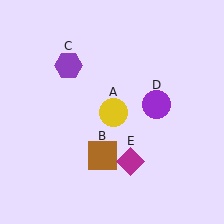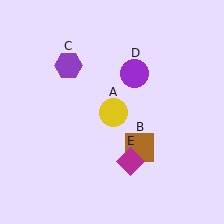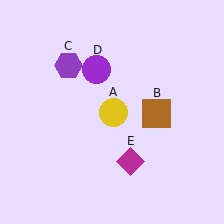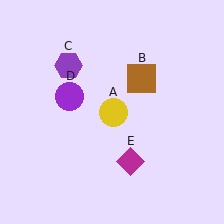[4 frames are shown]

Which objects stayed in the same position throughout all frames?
Yellow circle (object A) and purple hexagon (object C) and magenta diamond (object E) remained stationary.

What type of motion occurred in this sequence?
The brown square (object B), purple circle (object D) rotated counterclockwise around the center of the scene.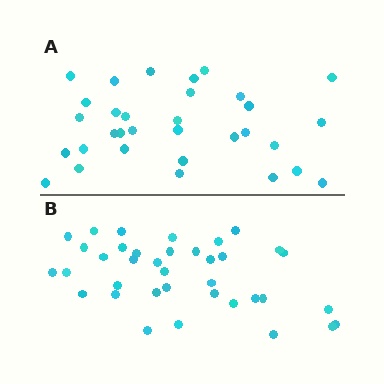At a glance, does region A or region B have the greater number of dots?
Region B (the bottom region) has more dots.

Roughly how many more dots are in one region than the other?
Region B has about 5 more dots than region A.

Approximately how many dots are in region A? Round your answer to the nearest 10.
About 30 dots. (The exact count is 32, which rounds to 30.)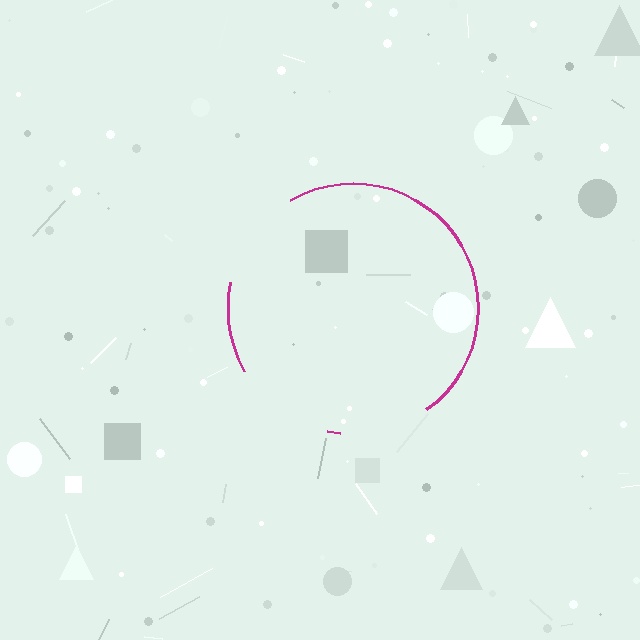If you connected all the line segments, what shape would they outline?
They would outline a circle.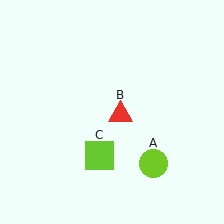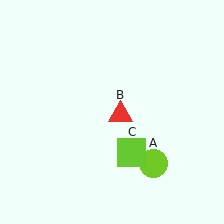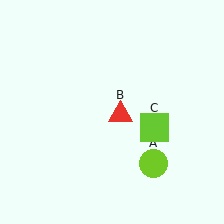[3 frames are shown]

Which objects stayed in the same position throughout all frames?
Lime circle (object A) and red triangle (object B) remained stationary.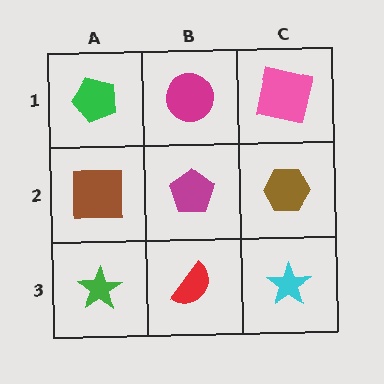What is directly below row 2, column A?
A green star.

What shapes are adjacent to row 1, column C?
A brown hexagon (row 2, column C), a magenta circle (row 1, column B).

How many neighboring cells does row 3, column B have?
3.